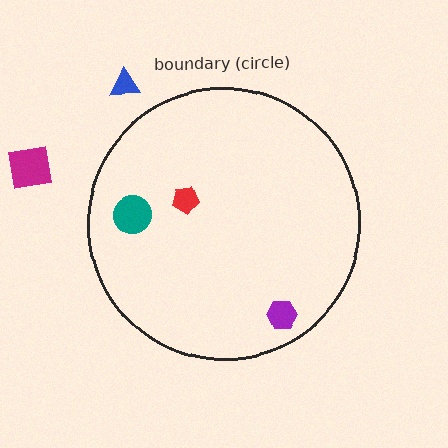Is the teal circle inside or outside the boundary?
Inside.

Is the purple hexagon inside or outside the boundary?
Inside.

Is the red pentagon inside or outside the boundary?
Inside.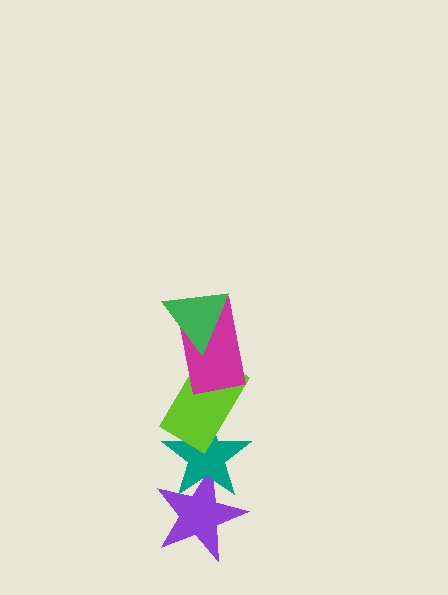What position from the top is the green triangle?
The green triangle is 1st from the top.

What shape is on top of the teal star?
The lime rectangle is on top of the teal star.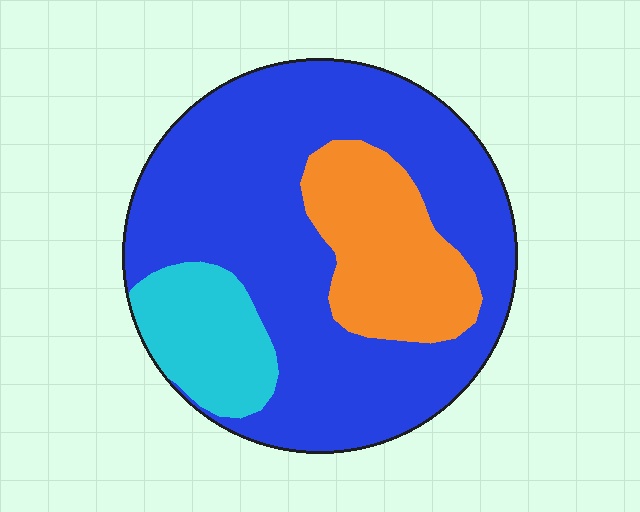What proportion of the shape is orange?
Orange takes up less than a quarter of the shape.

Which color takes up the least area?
Cyan, at roughly 15%.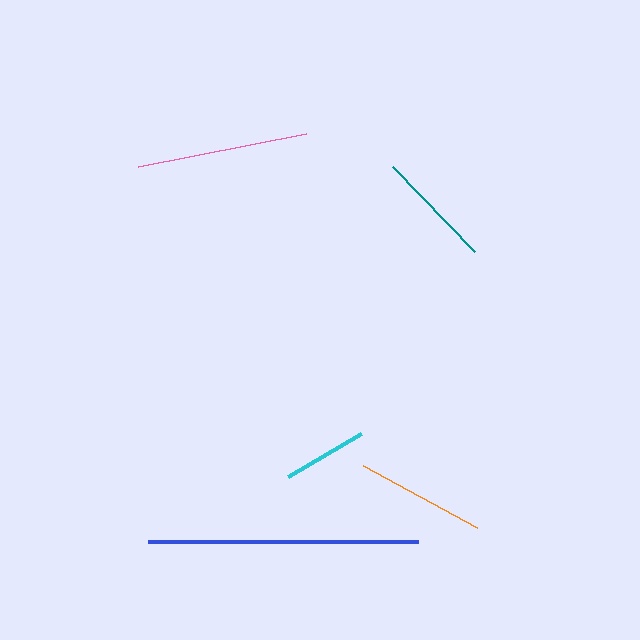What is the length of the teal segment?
The teal segment is approximately 118 pixels long.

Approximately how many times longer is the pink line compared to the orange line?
The pink line is approximately 1.3 times the length of the orange line.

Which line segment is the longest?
The blue line is the longest at approximately 271 pixels.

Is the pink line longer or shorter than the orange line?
The pink line is longer than the orange line.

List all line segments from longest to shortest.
From longest to shortest: blue, pink, orange, teal, cyan.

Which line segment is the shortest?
The cyan line is the shortest at approximately 85 pixels.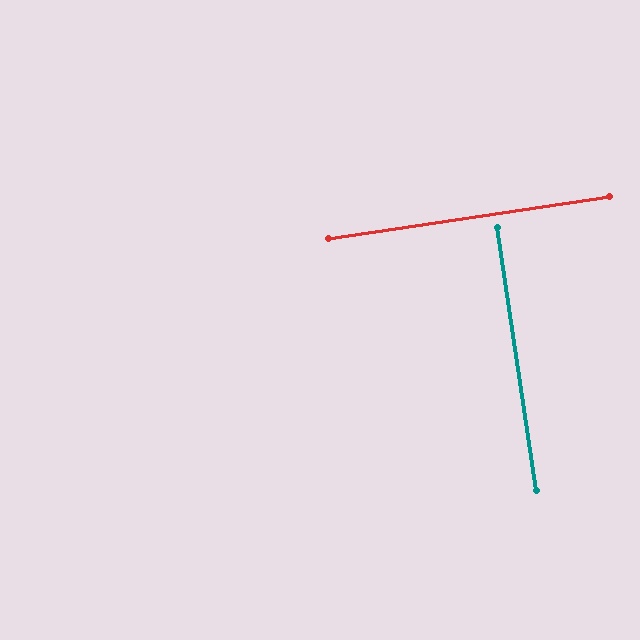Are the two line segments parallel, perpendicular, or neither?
Perpendicular — they meet at approximately 90°.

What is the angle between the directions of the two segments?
Approximately 90 degrees.